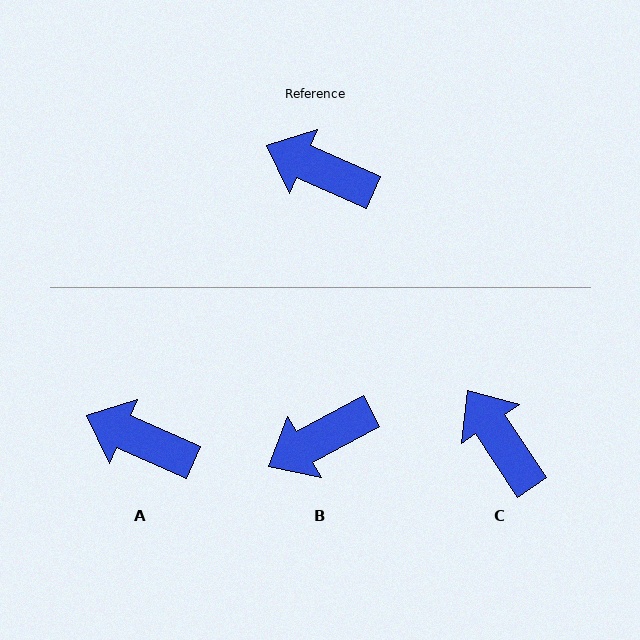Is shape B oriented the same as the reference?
No, it is off by about 52 degrees.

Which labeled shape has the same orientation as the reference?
A.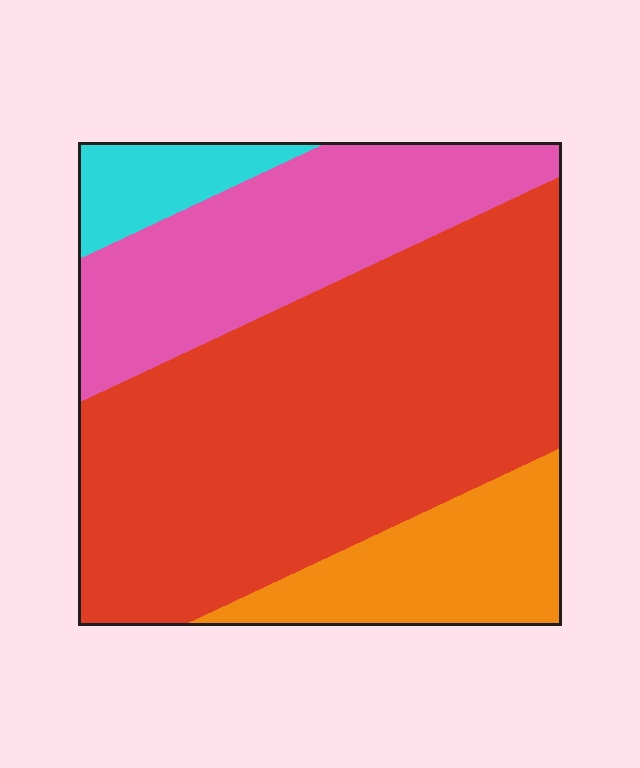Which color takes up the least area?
Cyan, at roughly 5%.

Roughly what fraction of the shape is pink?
Pink covers about 25% of the shape.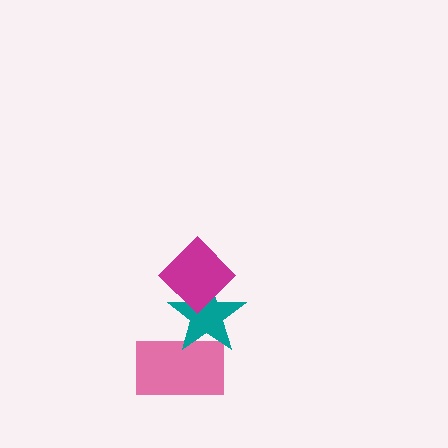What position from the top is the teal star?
The teal star is 2nd from the top.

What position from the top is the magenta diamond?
The magenta diamond is 1st from the top.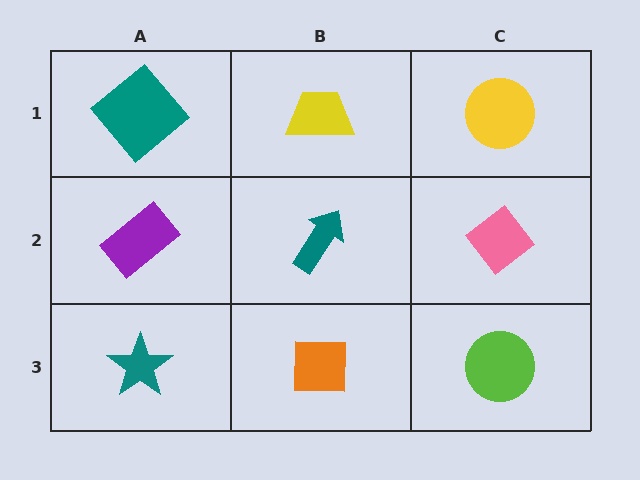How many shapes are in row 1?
3 shapes.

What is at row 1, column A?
A teal diamond.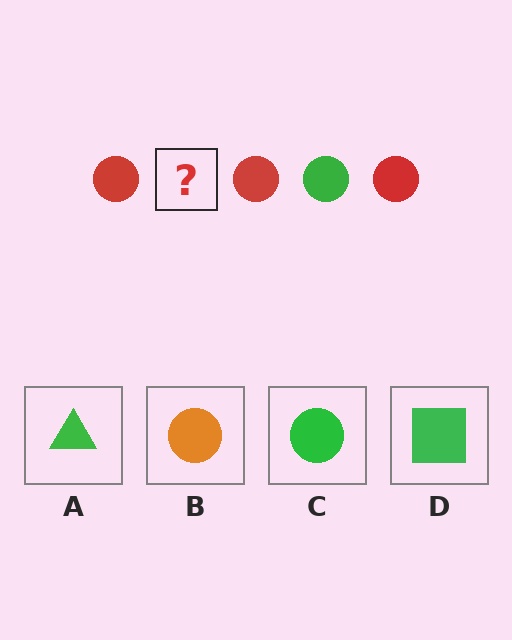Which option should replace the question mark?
Option C.